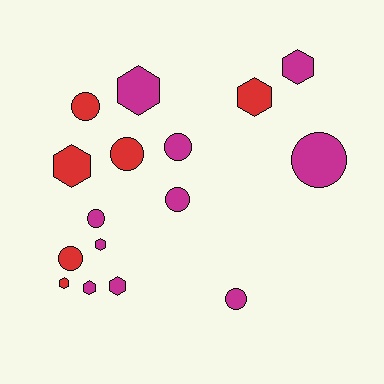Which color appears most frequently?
Magenta, with 10 objects.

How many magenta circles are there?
There are 5 magenta circles.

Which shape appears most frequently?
Hexagon, with 8 objects.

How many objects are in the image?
There are 16 objects.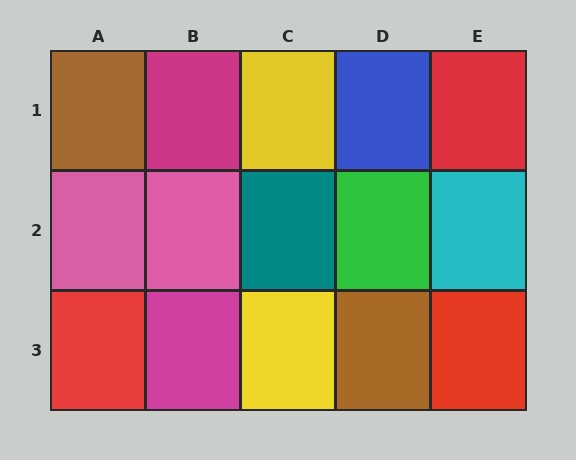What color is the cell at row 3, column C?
Yellow.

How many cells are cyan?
1 cell is cyan.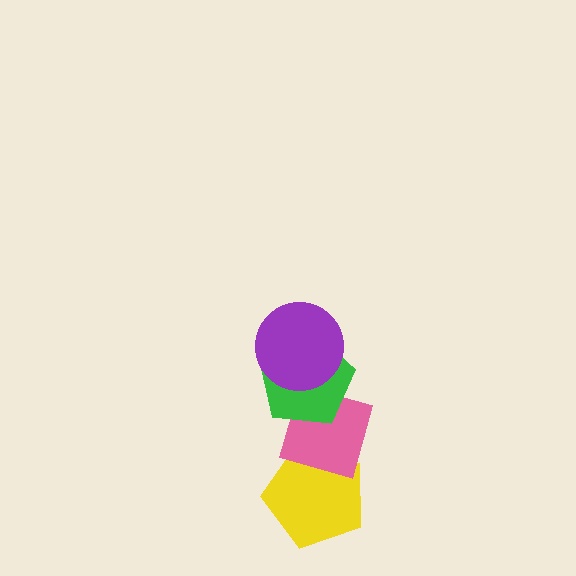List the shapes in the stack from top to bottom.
From top to bottom: the purple circle, the green pentagon, the pink diamond, the yellow pentagon.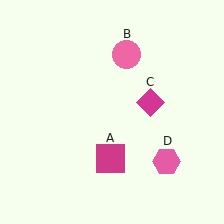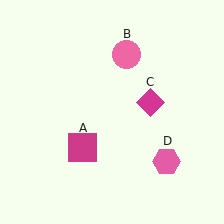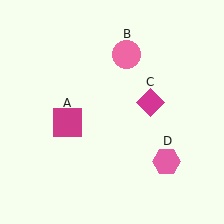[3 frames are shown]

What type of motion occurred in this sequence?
The magenta square (object A) rotated clockwise around the center of the scene.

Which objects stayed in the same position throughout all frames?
Pink circle (object B) and magenta diamond (object C) and pink hexagon (object D) remained stationary.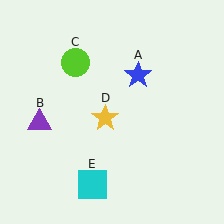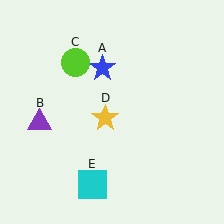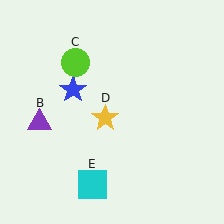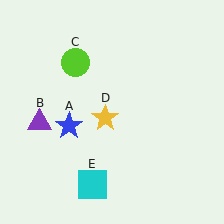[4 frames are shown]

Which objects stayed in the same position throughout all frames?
Purple triangle (object B) and lime circle (object C) and yellow star (object D) and cyan square (object E) remained stationary.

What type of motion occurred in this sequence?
The blue star (object A) rotated counterclockwise around the center of the scene.